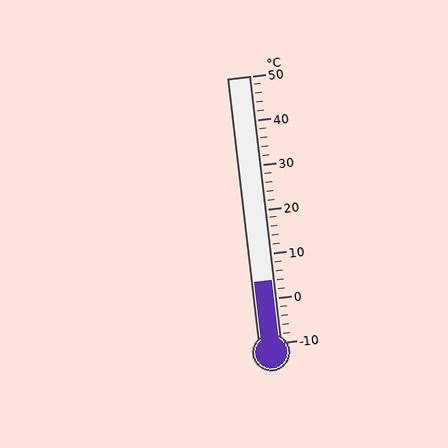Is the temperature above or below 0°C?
The temperature is above 0°C.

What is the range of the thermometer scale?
The thermometer scale ranges from -10°C to 50°C.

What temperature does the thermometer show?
The thermometer shows approximately 4°C.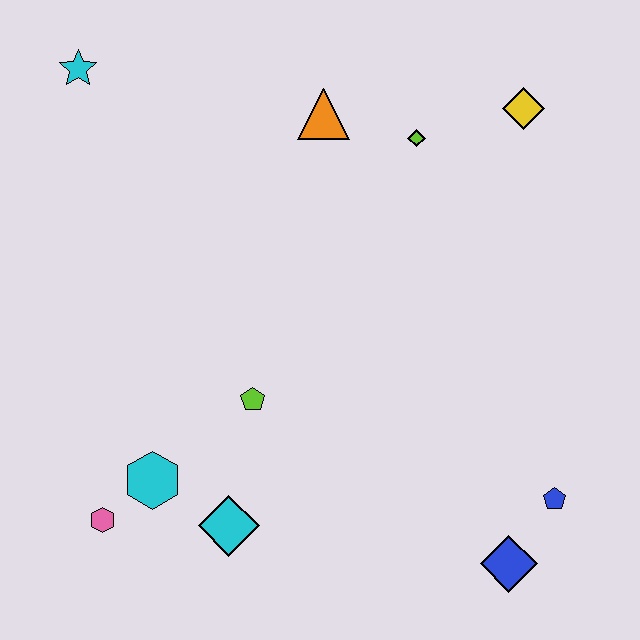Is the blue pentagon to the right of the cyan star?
Yes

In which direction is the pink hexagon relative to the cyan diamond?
The pink hexagon is to the left of the cyan diamond.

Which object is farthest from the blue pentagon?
The cyan star is farthest from the blue pentagon.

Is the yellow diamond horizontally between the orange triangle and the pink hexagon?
No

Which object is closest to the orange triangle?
The lime diamond is closest to the orange triangle.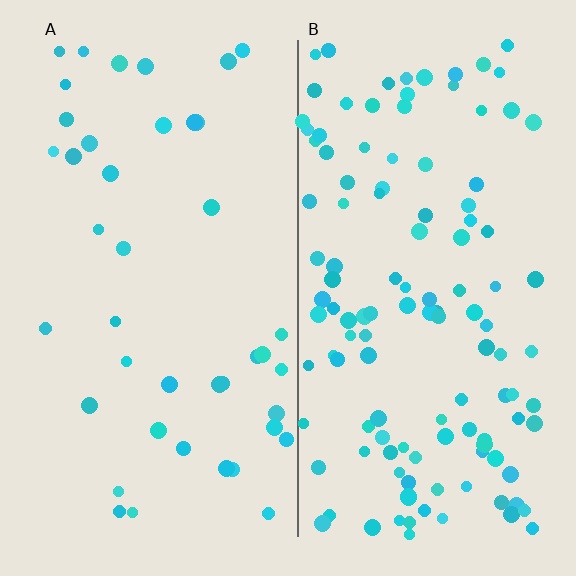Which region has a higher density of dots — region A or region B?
B (the right).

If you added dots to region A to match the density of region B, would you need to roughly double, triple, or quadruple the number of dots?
Approximately triple.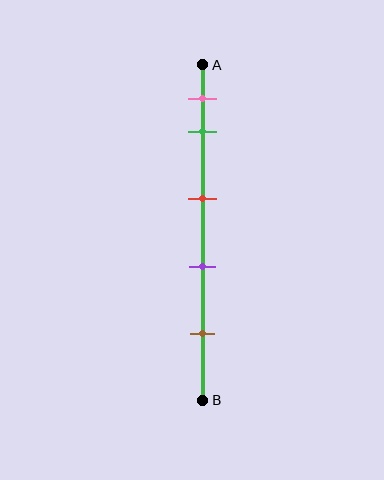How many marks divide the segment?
There are 5 marks dividing the segment.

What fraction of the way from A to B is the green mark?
The green mark is approximately 20% (0.2) of the way from A to B.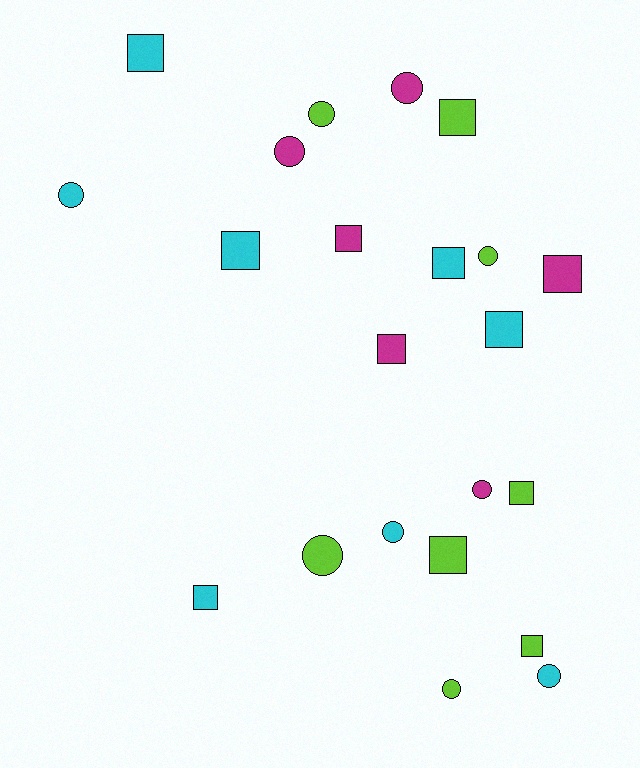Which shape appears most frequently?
Square, with 12 objects.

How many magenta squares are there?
There are 3 magenta squares.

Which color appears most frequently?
Cyan, with 8 objects.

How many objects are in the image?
There are 22 objects.